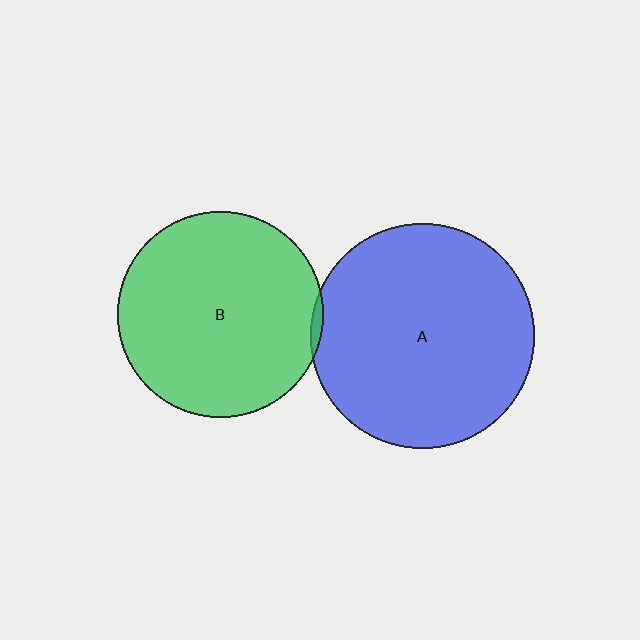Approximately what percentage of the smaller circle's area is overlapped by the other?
Approximately 5%.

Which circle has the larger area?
Circle A (blue).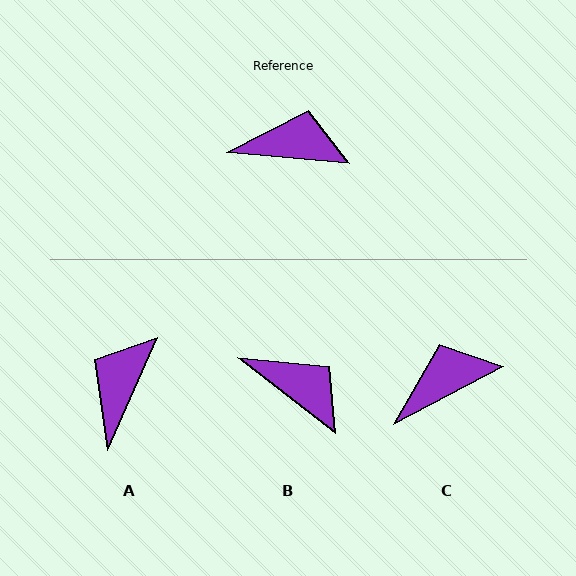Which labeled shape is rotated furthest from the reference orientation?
A, about 71 degrees away.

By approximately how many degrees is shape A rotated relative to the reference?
Approximately 71 degrees counter-clockwise.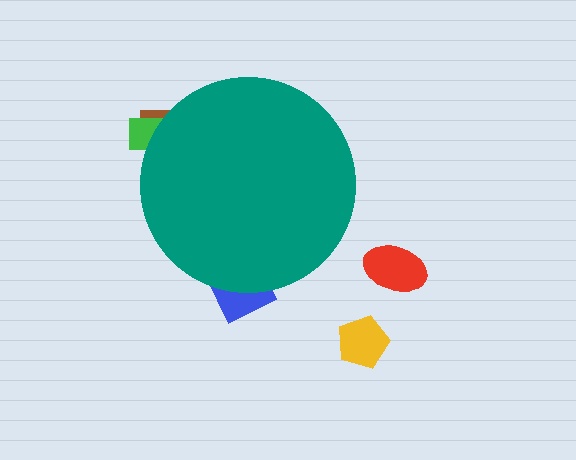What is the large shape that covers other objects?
A teal circle.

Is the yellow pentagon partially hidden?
No, the yellow pentagon is fully visible.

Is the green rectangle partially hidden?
Yes, the green rectangle is partially hidden behind the teal circle.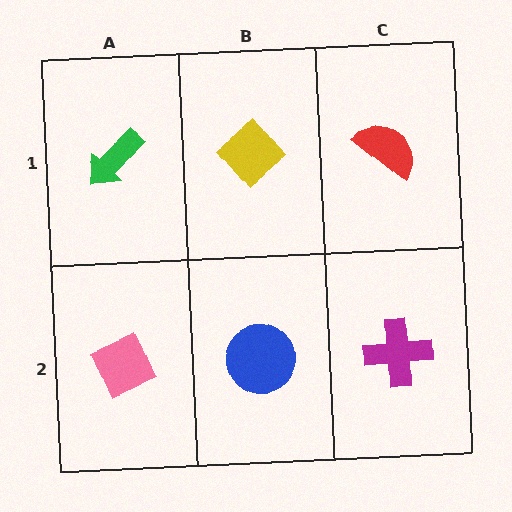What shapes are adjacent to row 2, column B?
A yellow diamond (row 1, column B), a pink diamond (row 2, column A), a magenta cross (row 2, column C).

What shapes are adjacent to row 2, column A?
A green arrow (row 1, column A), a blue circle (row 2, column B).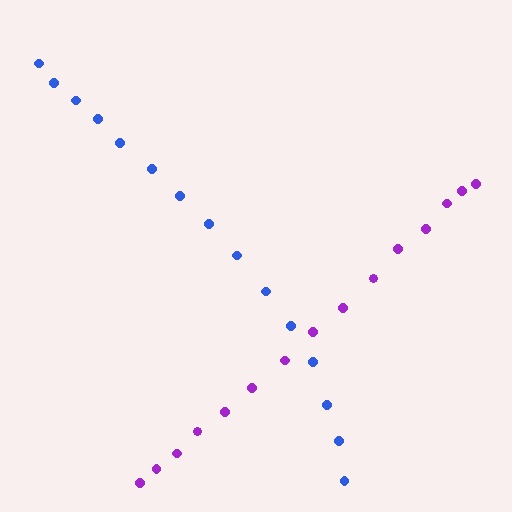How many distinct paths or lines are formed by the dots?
There are 2 distinct paths.